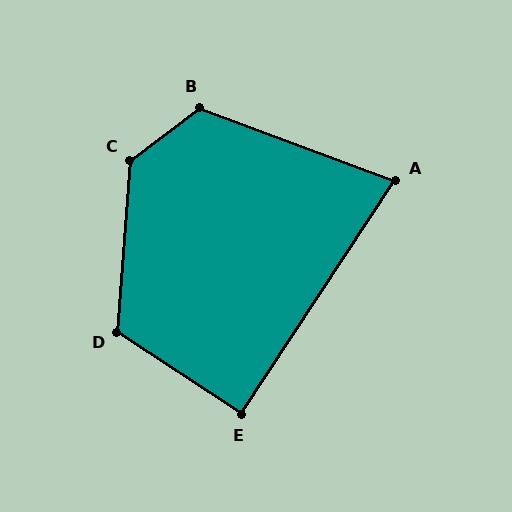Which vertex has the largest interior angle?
C, at approximately 131 degrees.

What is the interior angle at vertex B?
Approximately 123 degrees (obtuse).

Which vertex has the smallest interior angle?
A, at approximately 77 degrees.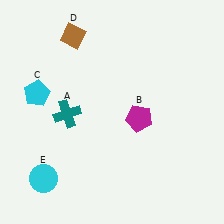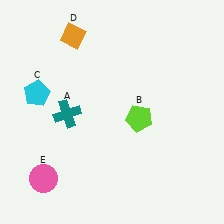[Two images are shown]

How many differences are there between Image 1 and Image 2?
There are 3 differences between the two images.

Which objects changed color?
B changed from magenta to lime. D changed from brown to orange. E changed from cyan to pink.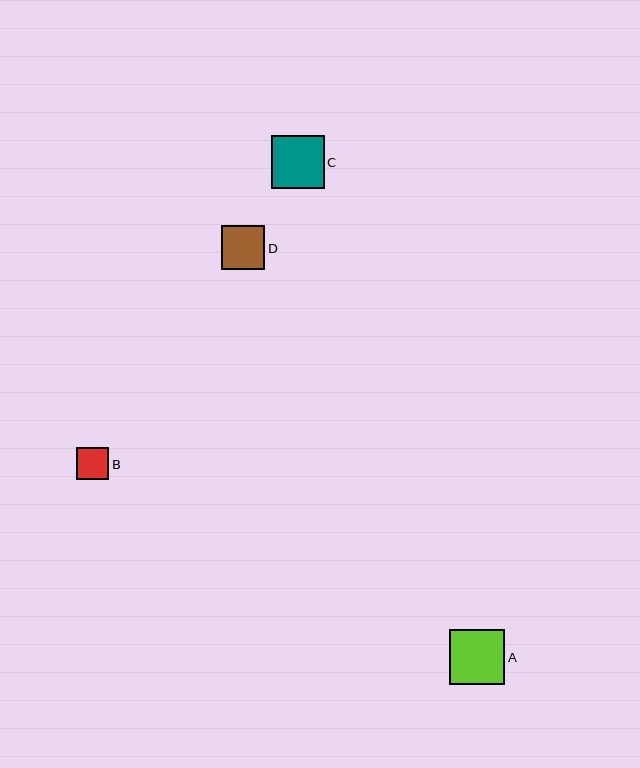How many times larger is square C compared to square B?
Square C is approximately 1.7 times the size of square B.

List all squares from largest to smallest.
From largest to smallest: A, C, D, B.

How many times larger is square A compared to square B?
Square A is approximately 1.7 times the size of square B.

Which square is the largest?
Square A is the largest with a size of approximately 55 pixels.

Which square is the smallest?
Square B is the smallest with a size of approximately 32 pixels.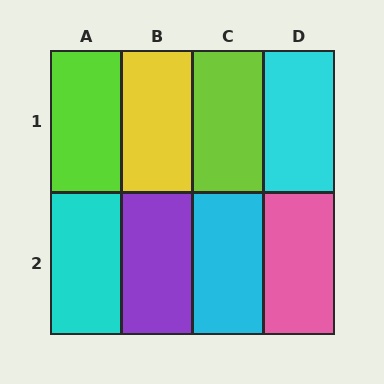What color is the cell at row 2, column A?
Cyan.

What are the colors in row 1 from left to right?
Lime, yellow, lime, cyan.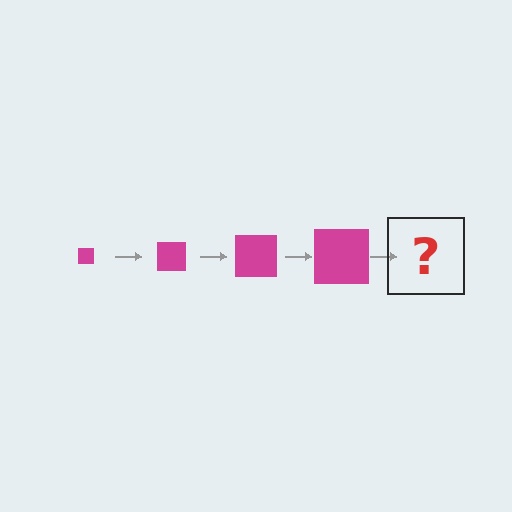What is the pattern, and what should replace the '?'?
The pattern is that the square gets progressively larger each step. The '?' should be a magenta square, larger than the previous one.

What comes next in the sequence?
The next element should be a magenta square, larger than the previous one.